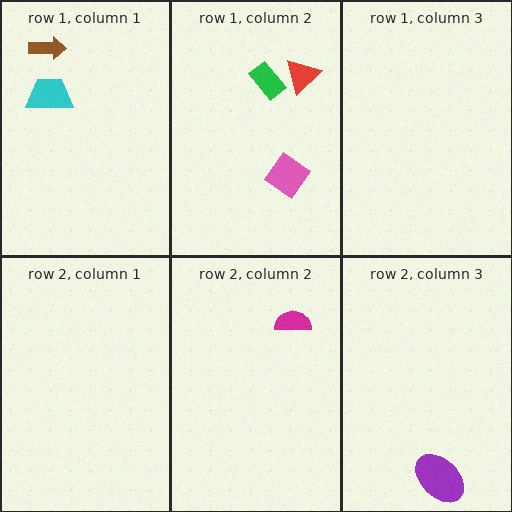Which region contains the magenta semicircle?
The row 2, column 2 region.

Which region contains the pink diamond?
The row 1, column 2 region.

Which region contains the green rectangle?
The row 1, column 2 region.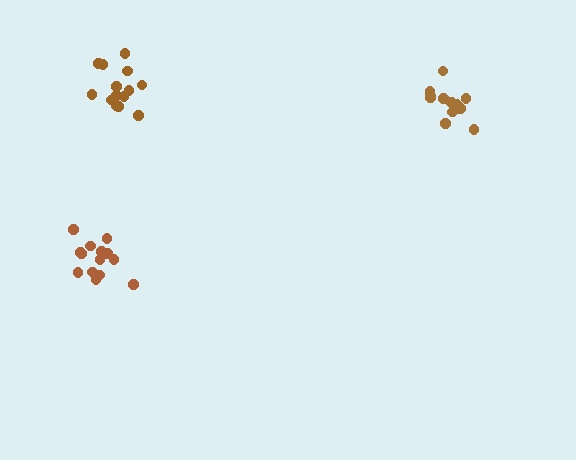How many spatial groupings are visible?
There are 3 spatial groupings.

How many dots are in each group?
Group 1: 14 dots, Group 2: 12 dots, Group 3: 14 dots (40 total).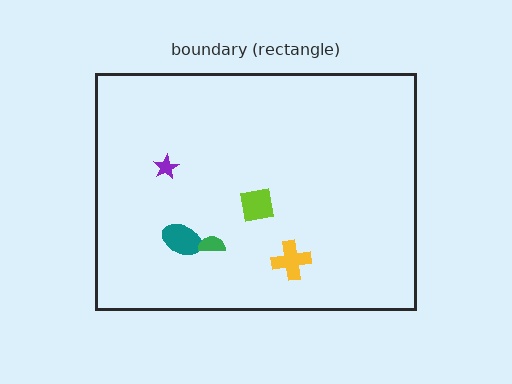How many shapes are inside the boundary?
5 inside, 0 outside.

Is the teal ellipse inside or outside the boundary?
Inside.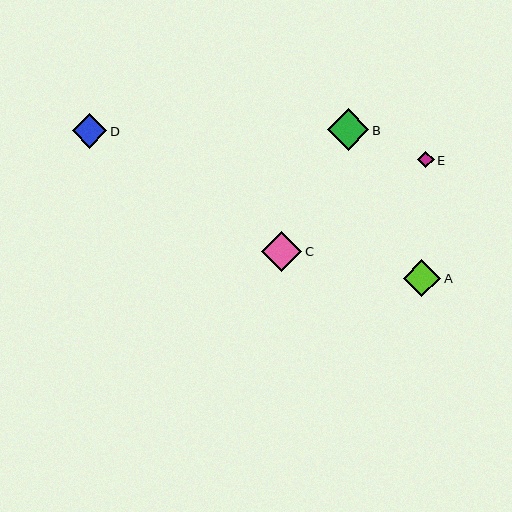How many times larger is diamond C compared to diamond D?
Diamond C is approximately 1.2 times the size of diamond D.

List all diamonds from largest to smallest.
From largest to smallest: B, C, A, D, E.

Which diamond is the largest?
Diamond B is the largest with a size of approximately 42 pixels.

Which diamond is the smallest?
Diamond E is the smallest with a size of approximately 17 pixels.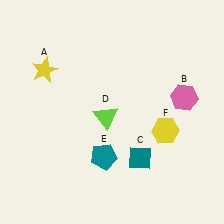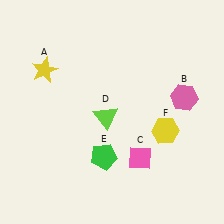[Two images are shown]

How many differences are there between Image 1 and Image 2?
There are 2 differences between the two images.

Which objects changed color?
C changed from teal to pink. E changed from teal to green.